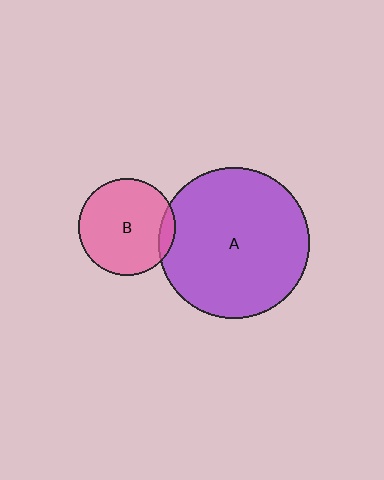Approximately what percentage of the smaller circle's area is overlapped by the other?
Approximately 10%.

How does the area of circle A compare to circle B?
Approximately 2.4 times.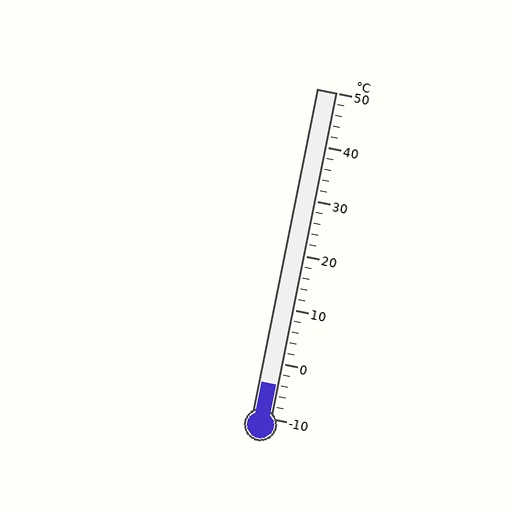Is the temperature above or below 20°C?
The temperature is below 20°C.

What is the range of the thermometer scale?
The thermometer scale ranges from -10°C to 50°C.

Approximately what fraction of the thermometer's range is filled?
The thermometer is filled to approximately 10% of its range.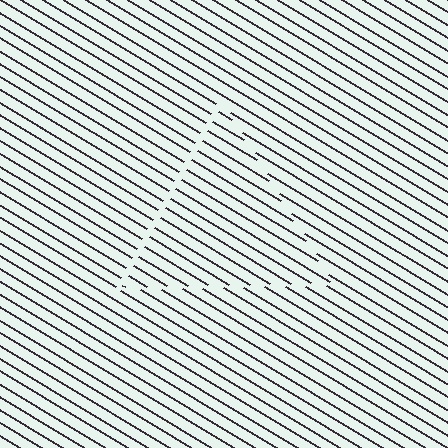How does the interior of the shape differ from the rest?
The interior of the shape contains the same grating, shifted by half a period — the contour is defined by the phase discontinuity where line-ends from the inner and outer gratings abut.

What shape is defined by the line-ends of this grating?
An illusory triangle. The interior of the shape contains the same grating, shifted by half a period — the contour is defined by the phase discontinuity where line-ends from the inner and outer gratings abut.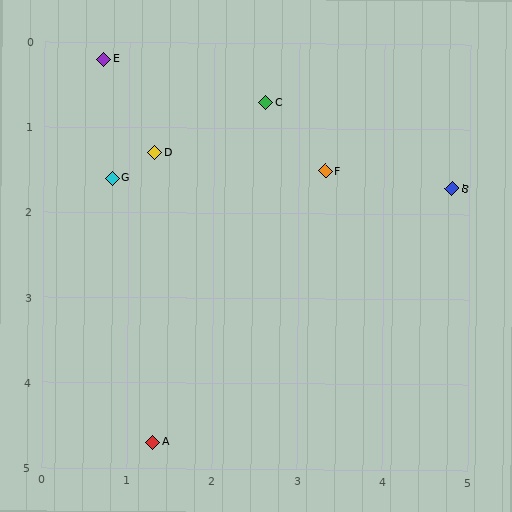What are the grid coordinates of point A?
Point A is at approximately (1.3, 4.7).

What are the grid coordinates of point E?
Point E is at approximately (0.7, 0.2).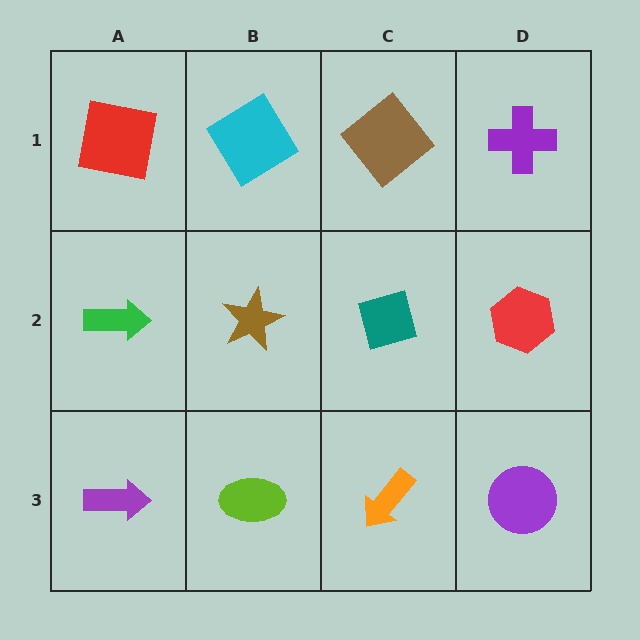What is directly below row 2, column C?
An orange arrow.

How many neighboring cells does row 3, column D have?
2.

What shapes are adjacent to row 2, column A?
A red square (row 1, column A), a purple arrow (row 3, column A), a brown star (row 2, column B).